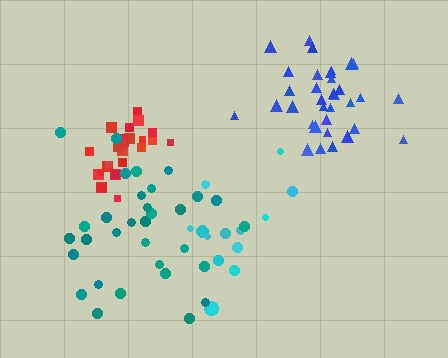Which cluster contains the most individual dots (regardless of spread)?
Blue (34).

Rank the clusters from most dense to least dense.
red, blue, teal, cyan.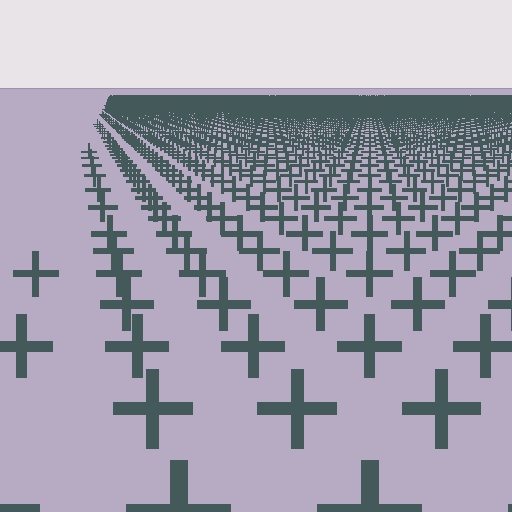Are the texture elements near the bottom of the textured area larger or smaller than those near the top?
Larger. Near the bottom, elements are closer to the viewer and appear at a bigger on-screen size.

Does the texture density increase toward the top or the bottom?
Density increases toward the top.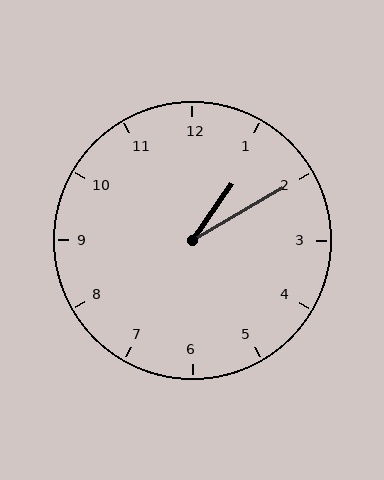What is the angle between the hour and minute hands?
Approximately 25 degrees.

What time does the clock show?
1:10.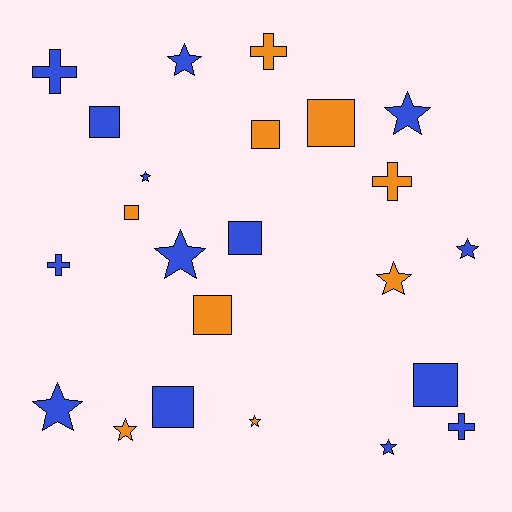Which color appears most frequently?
Blue, with 14 objects.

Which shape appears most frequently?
Star, with 10 objects.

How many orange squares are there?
There are 4 orange squares.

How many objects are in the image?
There are 23 objects.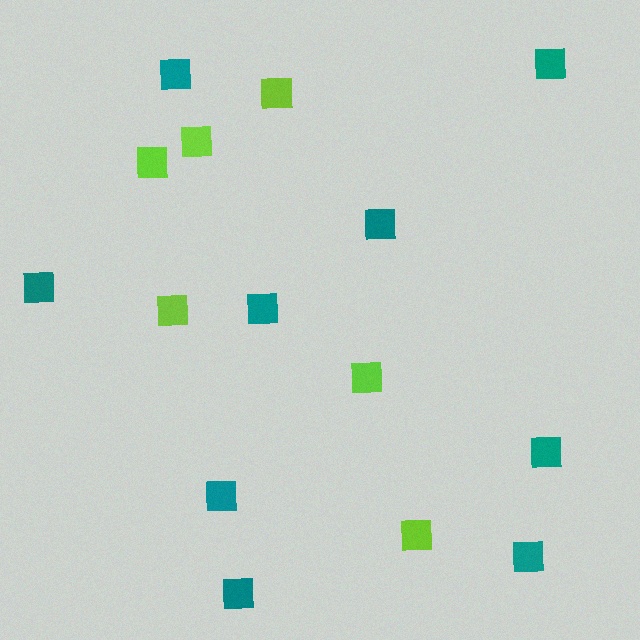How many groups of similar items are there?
There are 2 groups: one group of teal squares (9) and one group of lime squares (6).